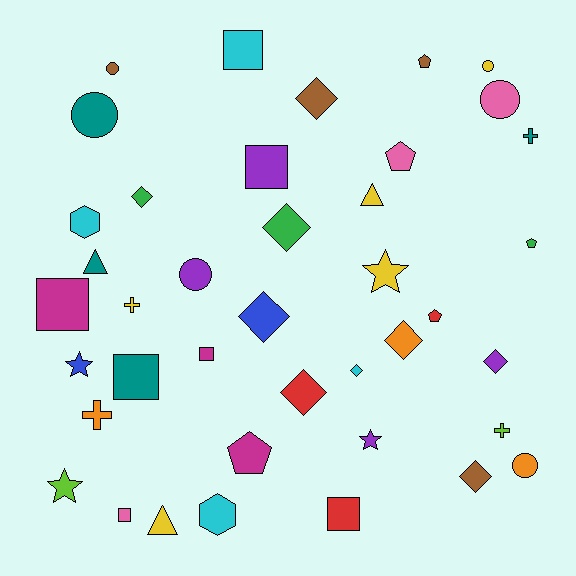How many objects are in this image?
There are 40 objects.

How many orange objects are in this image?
There are 3 orange objects.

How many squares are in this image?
There are 7 squares.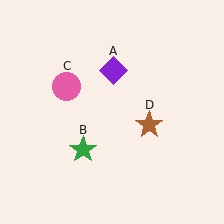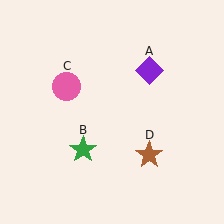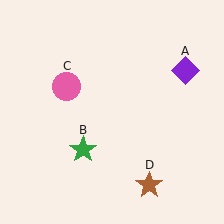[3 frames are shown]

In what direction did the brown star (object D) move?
The brown star (object D) moved down.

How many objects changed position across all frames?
2 objects changed position: purple diamond (object A), brown star (object D).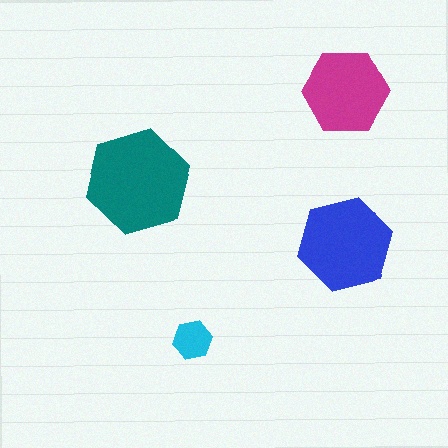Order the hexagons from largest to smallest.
the teal one, the blue one, the magenta one, the cyan one.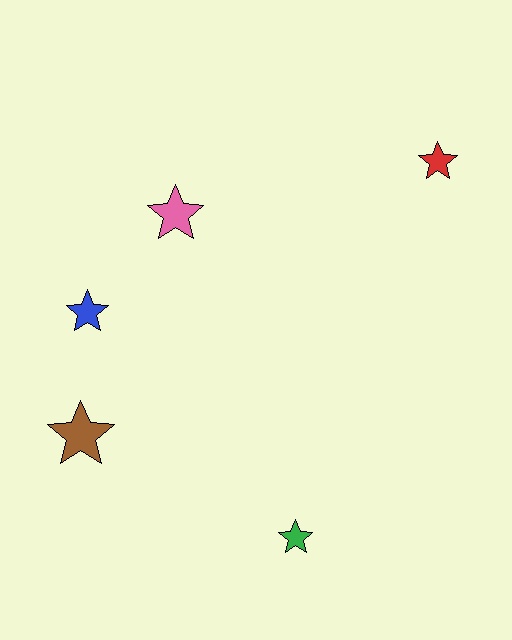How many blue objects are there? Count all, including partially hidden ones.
There is 1 blue object.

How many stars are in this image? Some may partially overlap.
There are 5 stars.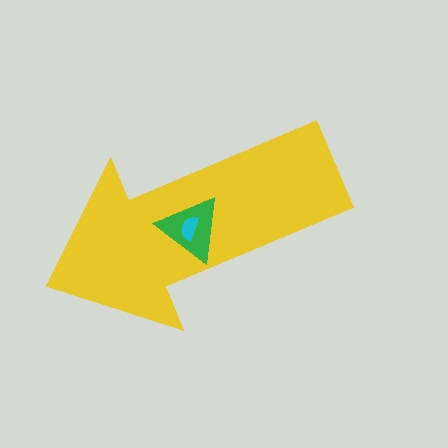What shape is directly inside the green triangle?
The cyan semicircle.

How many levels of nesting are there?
3.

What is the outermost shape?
The yellow arrow.